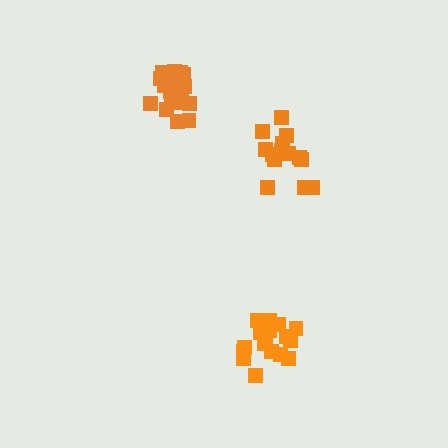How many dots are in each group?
Group 1: 14 dots, Group 2: 19 dots, Group 3: 20 dots (53 total).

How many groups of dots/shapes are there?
There are 3 groups.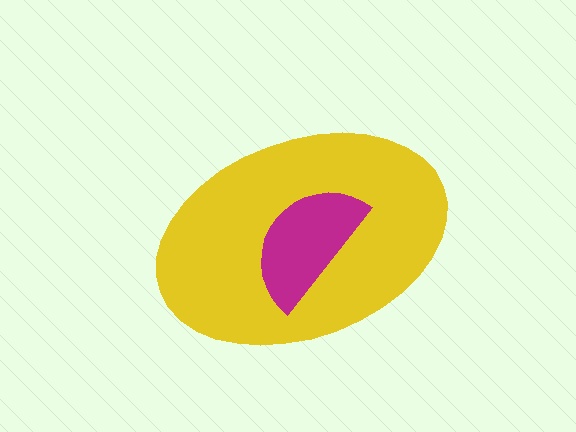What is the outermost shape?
The yellow ellipse.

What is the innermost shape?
The magenta semicircle.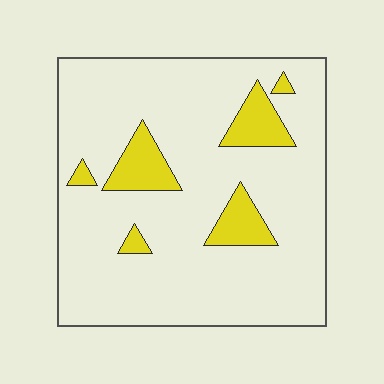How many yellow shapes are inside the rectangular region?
6.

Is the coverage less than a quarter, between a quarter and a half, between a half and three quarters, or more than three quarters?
Less than a quarter.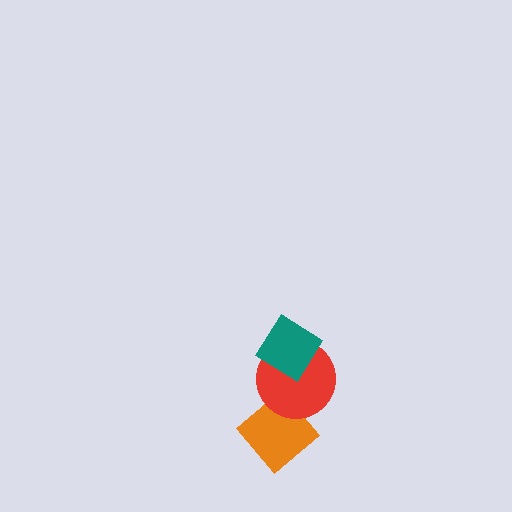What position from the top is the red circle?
The red circle is 2nd from the top.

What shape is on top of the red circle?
The teal diamond is on top of the red circle.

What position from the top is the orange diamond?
The orange diamond is 3rd from the top.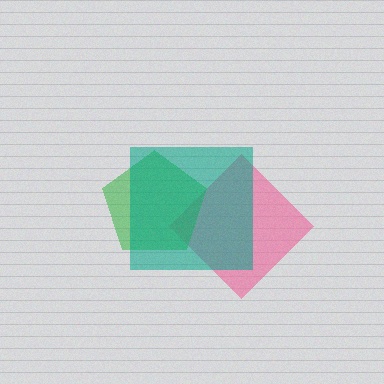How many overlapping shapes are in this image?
There are 3 overlapping shapes in the image.